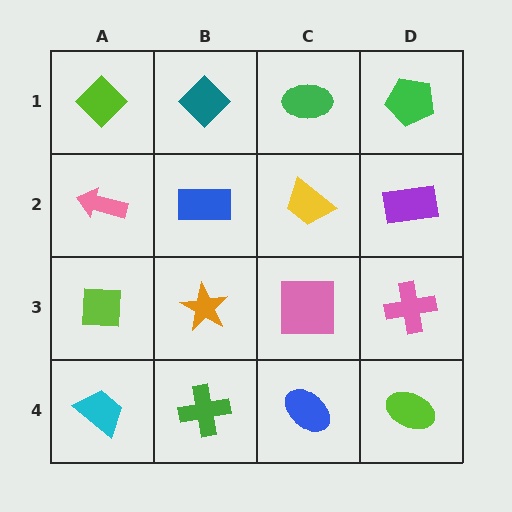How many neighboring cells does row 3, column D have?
3.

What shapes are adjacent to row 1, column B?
A blue rectangle (row 2, column B), a lime diamond (row 1, column A), a green ellipse (row 1, column C).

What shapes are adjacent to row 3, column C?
A yellow trapezoid (row 2, column C), a blue ellipse (row 4, column C), an orange star (row 3, column B), a pink cross (row 3, column D).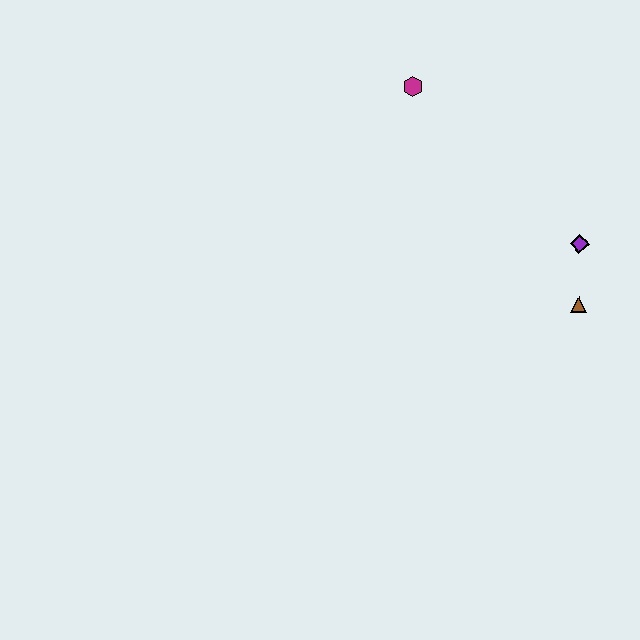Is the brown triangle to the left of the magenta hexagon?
No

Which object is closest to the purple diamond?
The brown triangle is closest to the purple diamond.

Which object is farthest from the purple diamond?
The magenta hexagon is farthest from the purple diamond.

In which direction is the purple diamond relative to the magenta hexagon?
The purple diamond is to the right of the magenta hexagon.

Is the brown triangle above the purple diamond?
No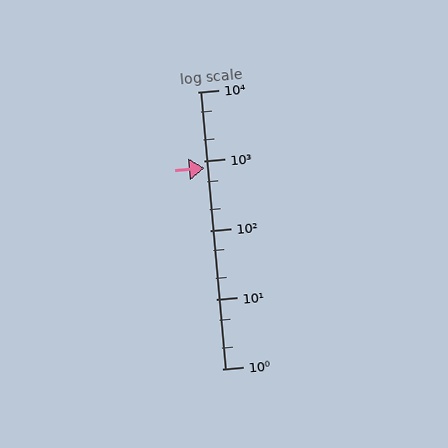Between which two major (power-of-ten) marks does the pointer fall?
The pointer is between 100 and 1000.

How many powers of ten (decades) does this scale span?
The scale spans 4 decades, from 1 to 10000.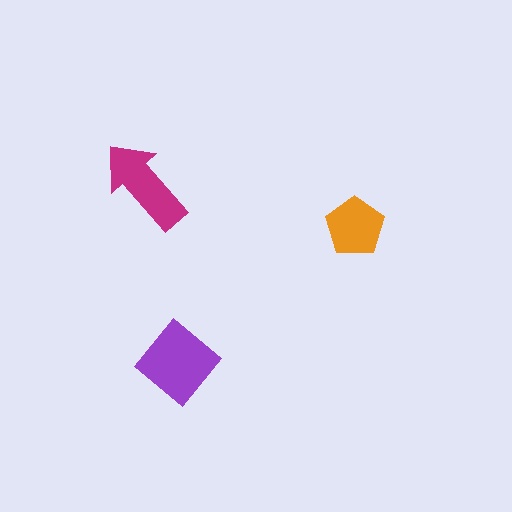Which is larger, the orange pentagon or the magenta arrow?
The magenta arrow.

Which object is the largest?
The purple diamond.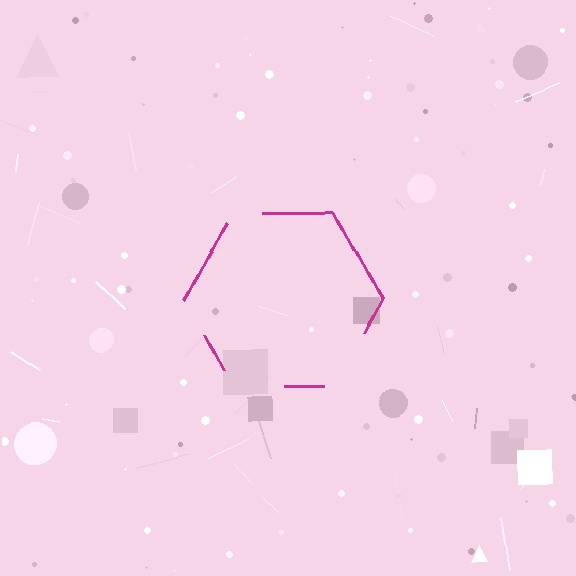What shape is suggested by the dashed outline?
The dashed outline suggests a hexagon.